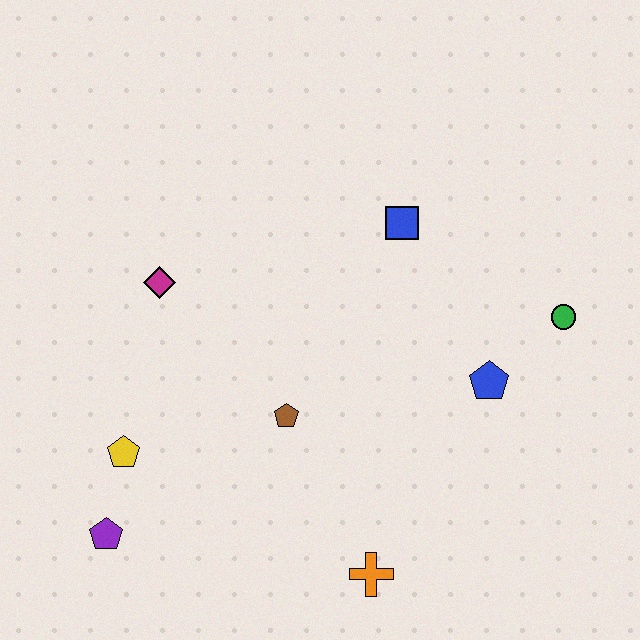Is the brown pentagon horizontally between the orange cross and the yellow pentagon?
Yes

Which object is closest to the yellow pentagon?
The purple pentagon is closest to the yellow pentagon.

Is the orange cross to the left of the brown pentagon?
No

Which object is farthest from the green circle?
The purple pentagon is farthest from the green circle.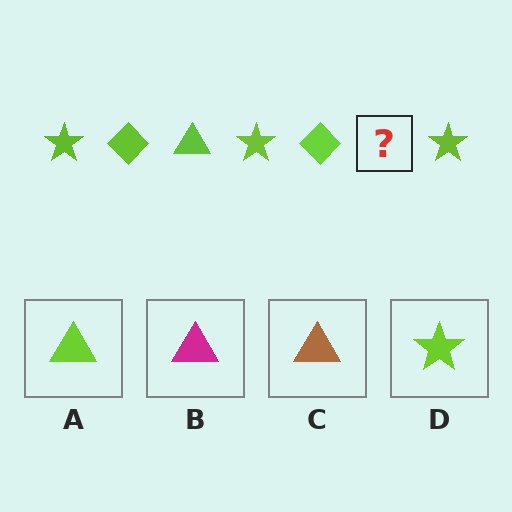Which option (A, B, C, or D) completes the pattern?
A.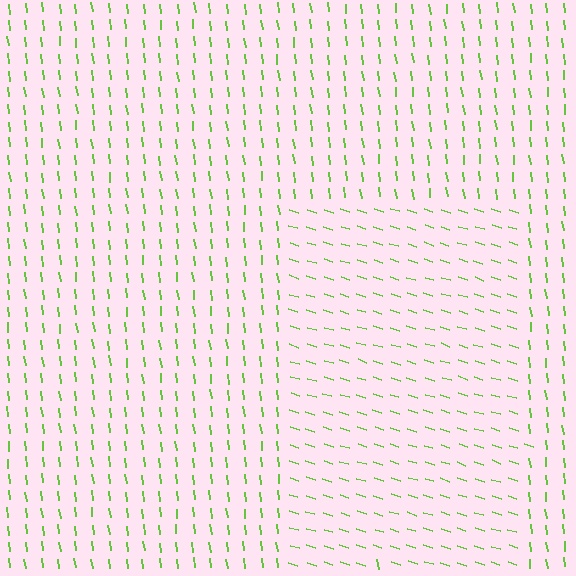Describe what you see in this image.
The image is filled with small lime line segments. A rectangle region in the image has lines oriented differently from the surrounding lines, creating a visible texture boundary.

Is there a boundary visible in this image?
Yes, there is a texture boundary formed by a change in line orientation.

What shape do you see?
I see a rectangle.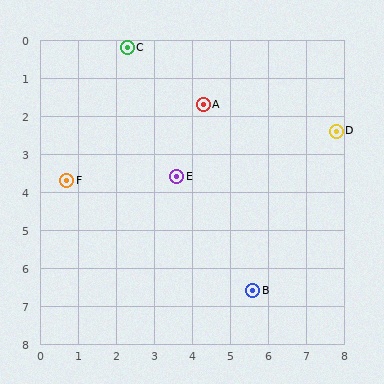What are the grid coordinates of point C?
Point C is at approximately (2.3, 0.2).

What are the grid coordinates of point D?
Point D is at approximately (7.8, 2.4).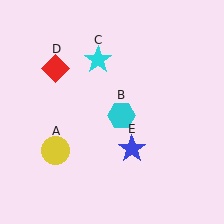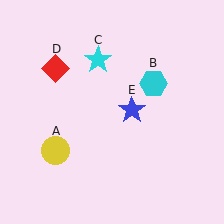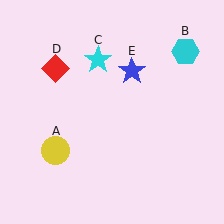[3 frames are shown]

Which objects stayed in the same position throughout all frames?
Yellow circle (object A) and cyan star (object C) and red diamond (object D) remained stationary.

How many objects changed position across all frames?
2 objects changed position: cyan hexagon (object B), blue star (object E).